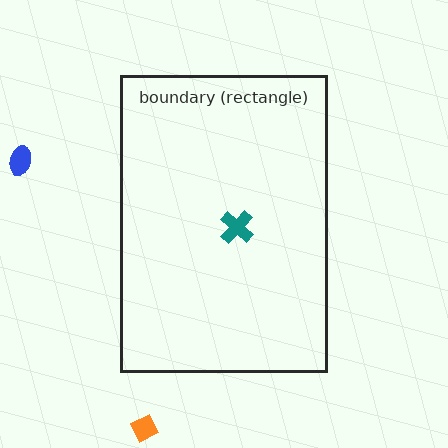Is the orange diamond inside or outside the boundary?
Outside.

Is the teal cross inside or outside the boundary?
Inside.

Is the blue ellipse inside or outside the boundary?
Outside.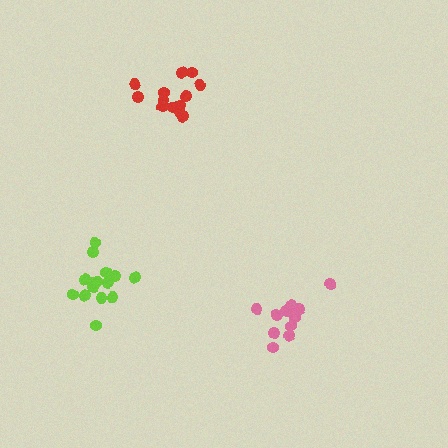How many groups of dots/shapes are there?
There are 3 groups.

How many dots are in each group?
Group 1: 12 dots, Group 2: 14 dots, Group 3: 15 dots (41 total).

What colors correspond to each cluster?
The clusters are colored: pink, red, lime.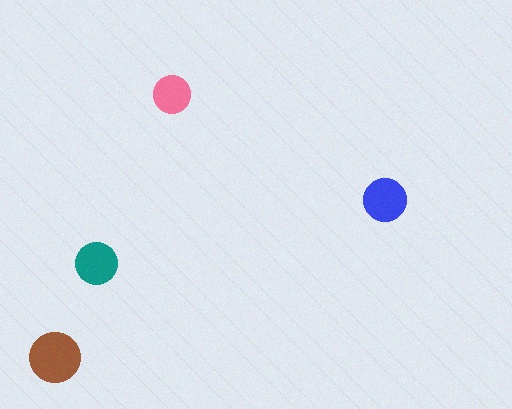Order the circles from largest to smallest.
the brown one, the blue one, the teal one, the pink one.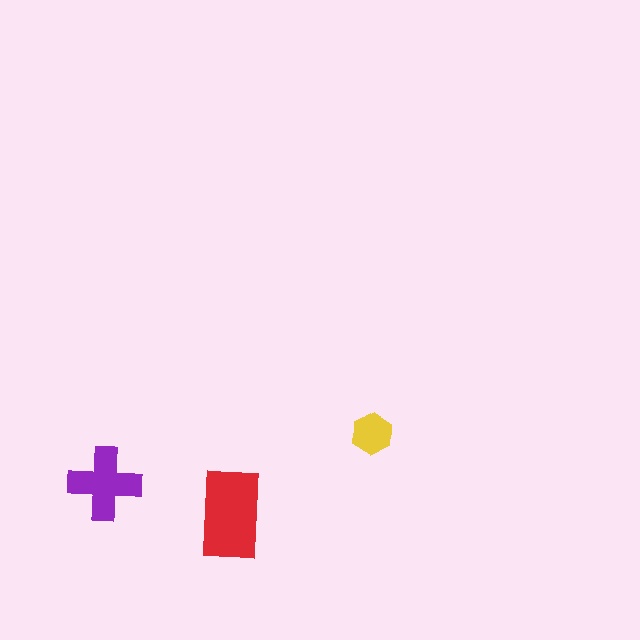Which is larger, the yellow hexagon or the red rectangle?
The red rectangle.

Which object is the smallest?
The yellow hexagon.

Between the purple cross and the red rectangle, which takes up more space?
The red rectangle.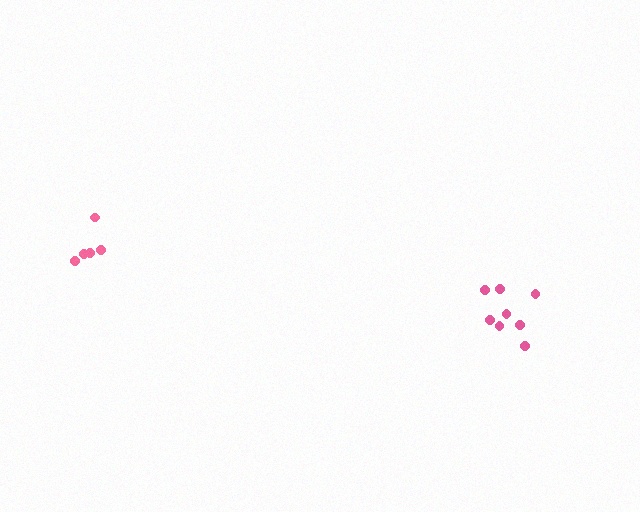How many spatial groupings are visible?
There are 2 spatial groupings.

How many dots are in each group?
Group 1: 8 dots, Group 2: 5 dots (13 total).